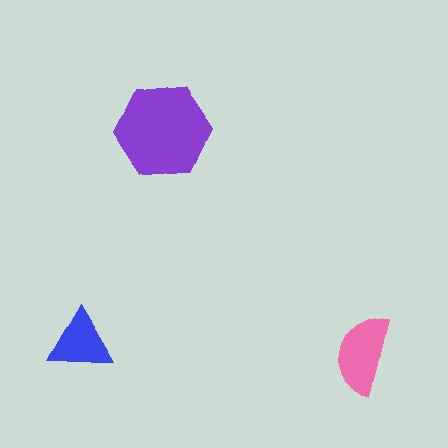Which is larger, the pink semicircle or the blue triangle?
The pink semicircle.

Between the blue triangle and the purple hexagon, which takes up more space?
The purple hexagon.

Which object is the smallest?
The blue triangle.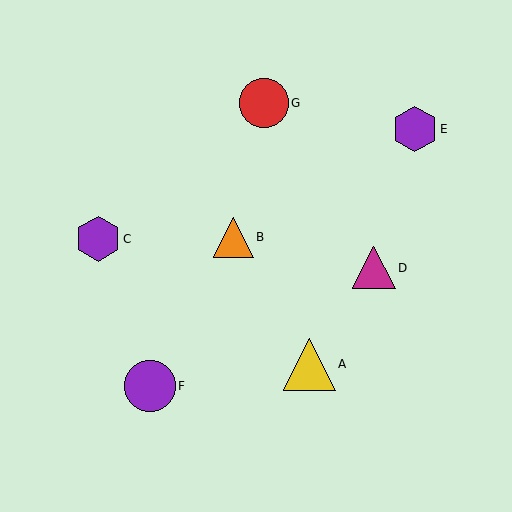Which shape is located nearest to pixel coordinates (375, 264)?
The magenta triangle (labeled D) at (374, 268) is nearest to that location.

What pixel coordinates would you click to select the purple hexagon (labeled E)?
Click at (415, 129) to select the purple hexagon E.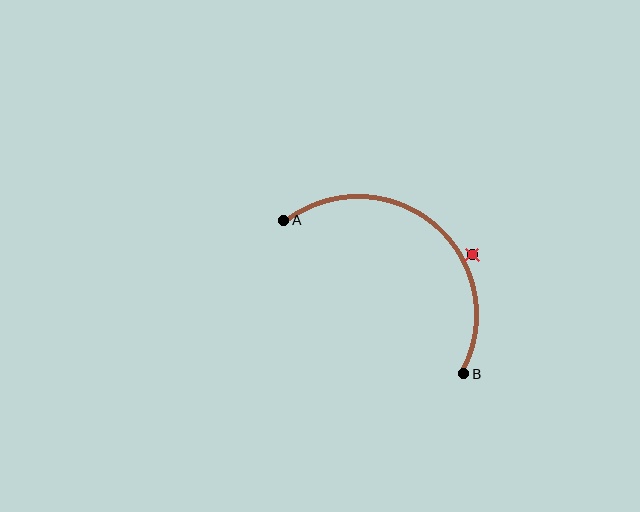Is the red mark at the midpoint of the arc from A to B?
No — the red mark does not lie on the arc at all. It sits slightly outside the curve.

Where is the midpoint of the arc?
The arc midpoint is the point on the curve farthest from the straight line joining A and B. It sits above and to the right of that line.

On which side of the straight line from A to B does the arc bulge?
The arc bulges above and to the right of the straight line connecting A and B.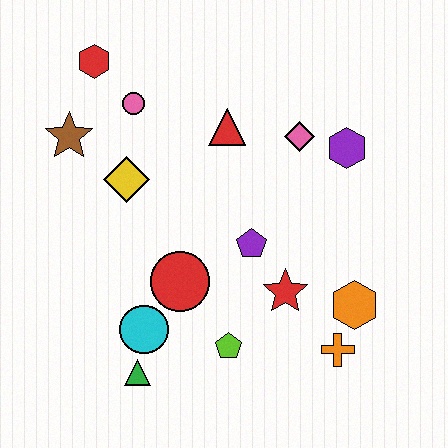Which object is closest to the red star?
The purple pentagon is closest to the red star.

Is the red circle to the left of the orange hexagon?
Yes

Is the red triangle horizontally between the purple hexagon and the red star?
No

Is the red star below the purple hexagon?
Yes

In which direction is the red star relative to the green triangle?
The red star is to the right of the green triangle.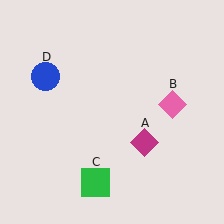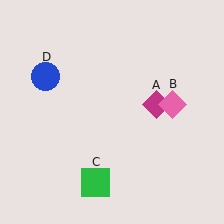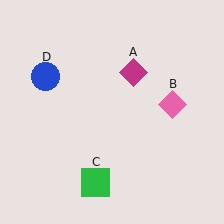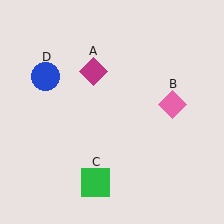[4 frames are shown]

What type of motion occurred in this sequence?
The magenta diamond (object A) rotated counterclockwise around the center of the scene.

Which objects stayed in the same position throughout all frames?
Pink diamond (object B) and green square (object C) and blue circle (object D) remained stationary.